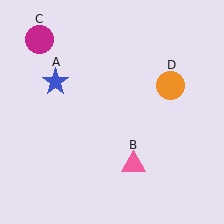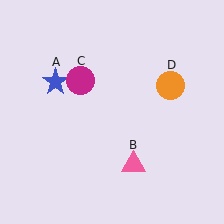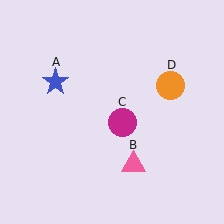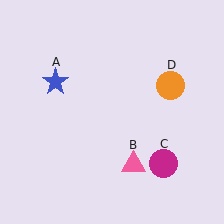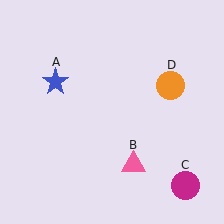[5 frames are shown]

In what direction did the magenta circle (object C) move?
The magenta circle (object C) moved down and to the right.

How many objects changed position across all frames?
1 object changed position: magenta circle (object C).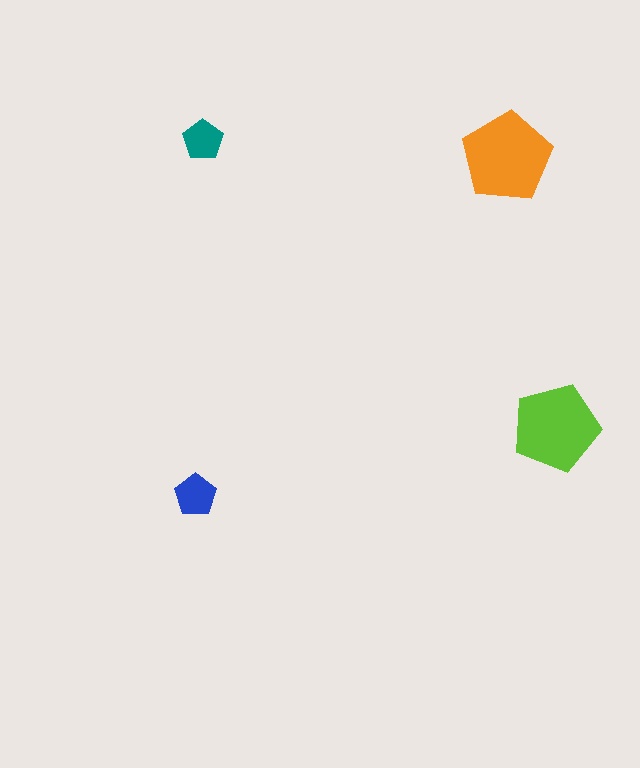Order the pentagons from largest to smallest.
the orange one, the lime one, the blue one, the teal one.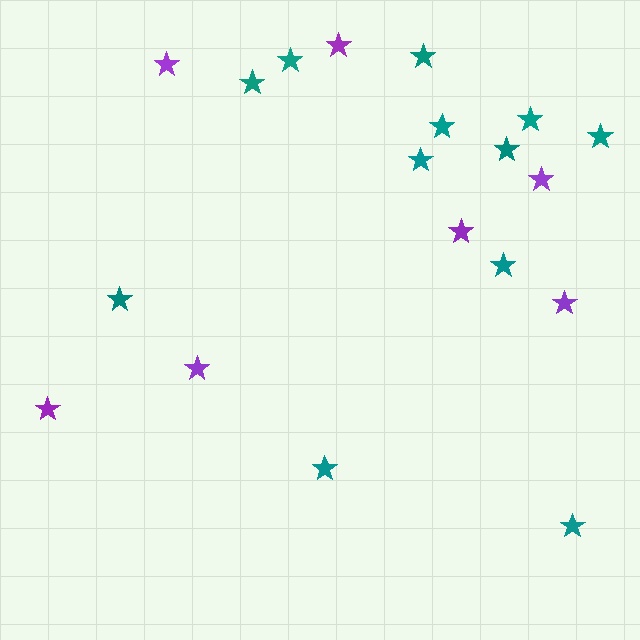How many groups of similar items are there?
There are 2 groups: one group of purple stars (7) and one group of teal stars (12).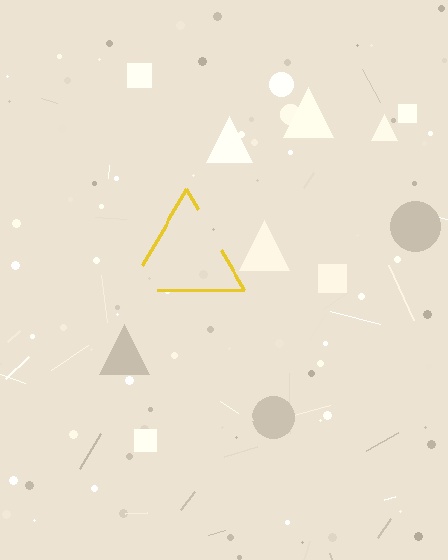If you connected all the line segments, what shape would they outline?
They would outline a triangle.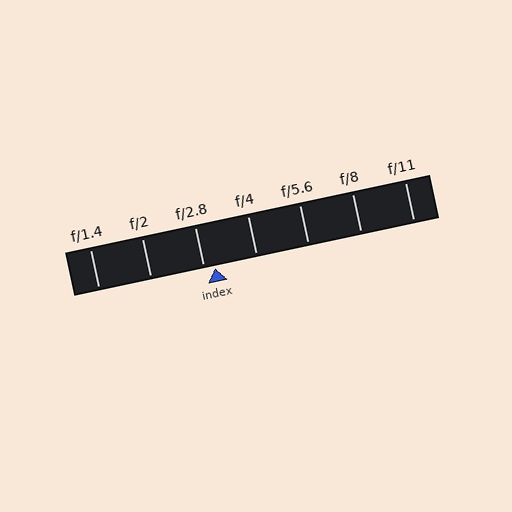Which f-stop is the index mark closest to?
The index mark is closest to f/2.8.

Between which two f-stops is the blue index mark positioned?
The index mark is between f/2.8 and f/4.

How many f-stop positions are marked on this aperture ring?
There are 7 f-stop positions marked.